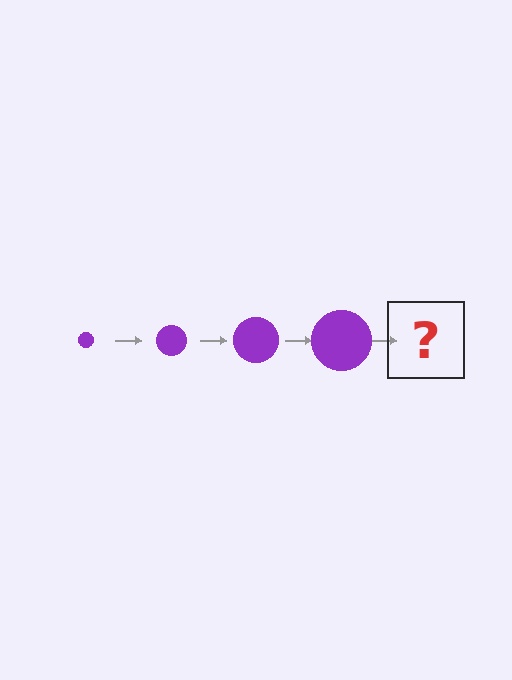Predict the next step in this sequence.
The next step is a purple circle, larger than the previous one.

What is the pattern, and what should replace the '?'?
The pattern is that the circle gets progressively larger each step. The '?' should be a purple circle, larger than the previous one.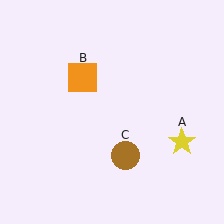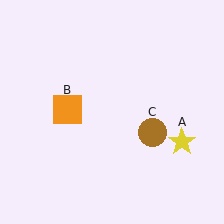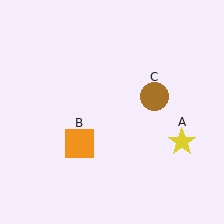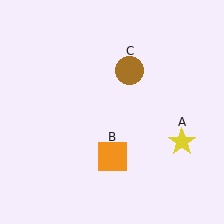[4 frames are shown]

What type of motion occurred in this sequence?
The orange square (object B), brown circle (object C) rotated counterclockwise around the center of the scene.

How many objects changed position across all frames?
2 objects changed position: orange square (object B), brown circle (object C).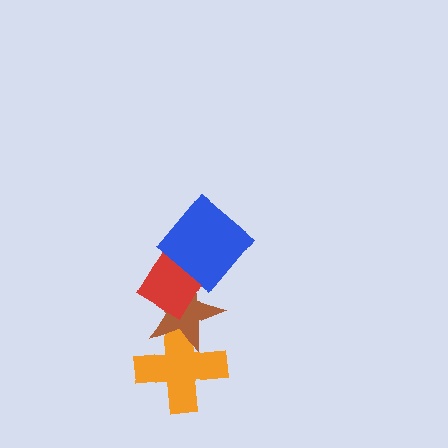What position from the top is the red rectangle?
The red rectangle is 2nd from the top.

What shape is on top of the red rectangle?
The blue diamond is on top of the red rectangle.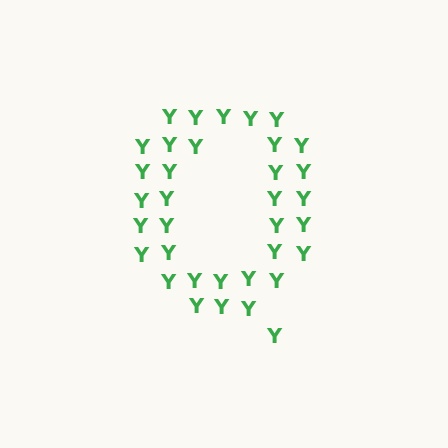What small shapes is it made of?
It is made of small letter Y's.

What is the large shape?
The large shape is the letter Q.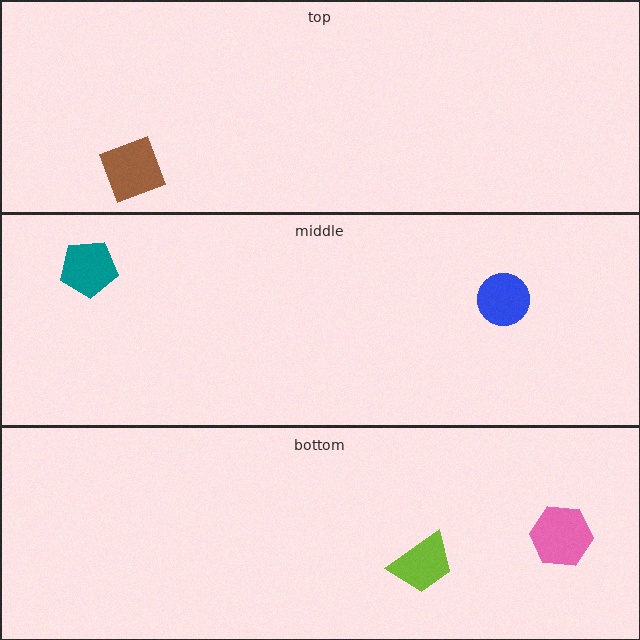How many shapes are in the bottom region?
2.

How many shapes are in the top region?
1.